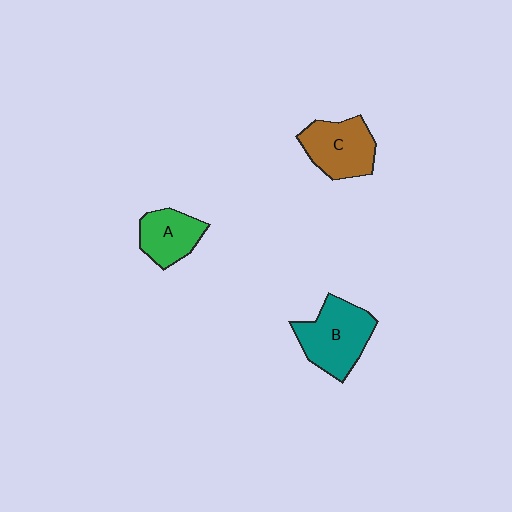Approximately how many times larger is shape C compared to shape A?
Approximately 1.3 times.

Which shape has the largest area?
Shape B (teal).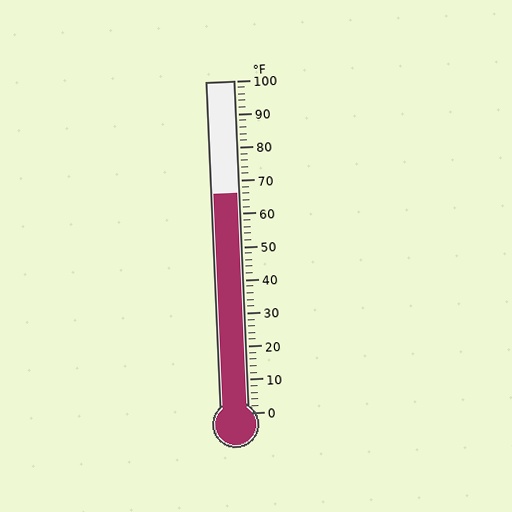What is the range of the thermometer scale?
The thermometer scale ranges from 0°F to 100°F.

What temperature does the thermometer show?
The thermometer shows approximately 66°F.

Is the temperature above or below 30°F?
The temperature is above 30°F.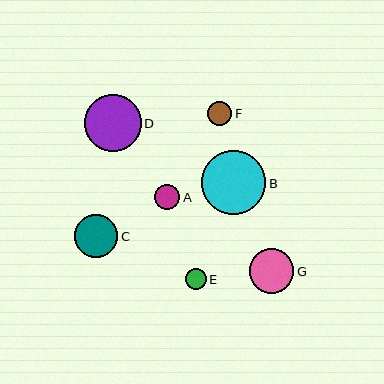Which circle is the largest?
Circle B is the largest with a size of approximately 64 pixels.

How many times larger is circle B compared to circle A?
Circle B is approximately 2.6 times the size of circle A.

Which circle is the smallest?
Circle E is the smallest with a size of approximately 21 pixels.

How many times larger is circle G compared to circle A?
Circle G is approximately 1.8 times the size of circle A.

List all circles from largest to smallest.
From largest to smallest: B, D, G, C, A, F, E.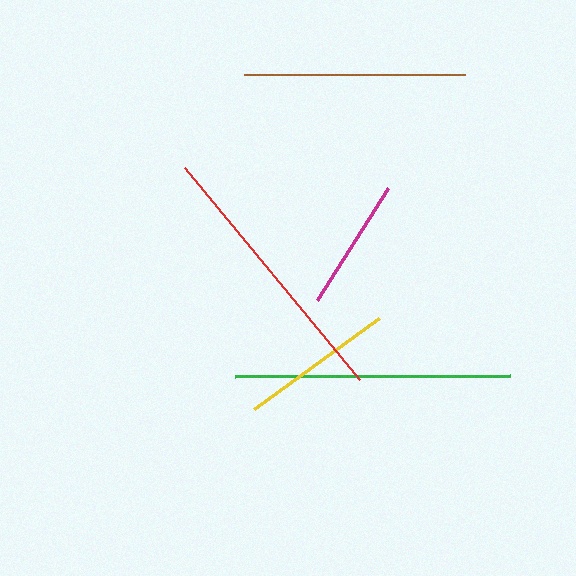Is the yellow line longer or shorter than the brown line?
The brown line is longer than the yellow line.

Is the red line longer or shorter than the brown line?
The red line is longer than the brown line.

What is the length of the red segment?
The red segment is approximately 275 pixels long.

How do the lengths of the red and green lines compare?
The red and green lines are approximately the same length.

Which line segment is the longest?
The red line is the longest at approximately 275 pixels.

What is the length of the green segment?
The green segment is approximately 275 pixels long.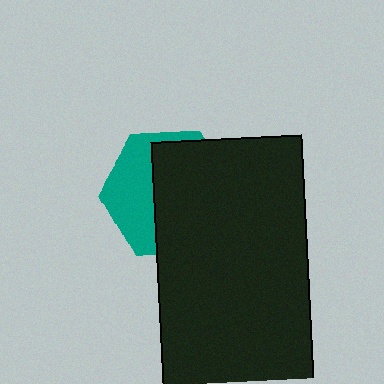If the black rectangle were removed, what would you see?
You would see the complete teal hexagon.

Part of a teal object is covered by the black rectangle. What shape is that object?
It is a hexagon.